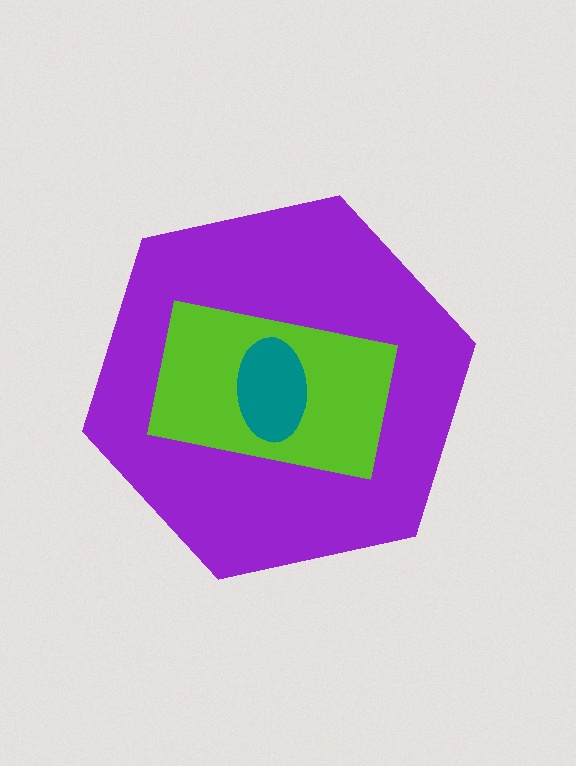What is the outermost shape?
The purple hexagon.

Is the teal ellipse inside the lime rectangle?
Yes.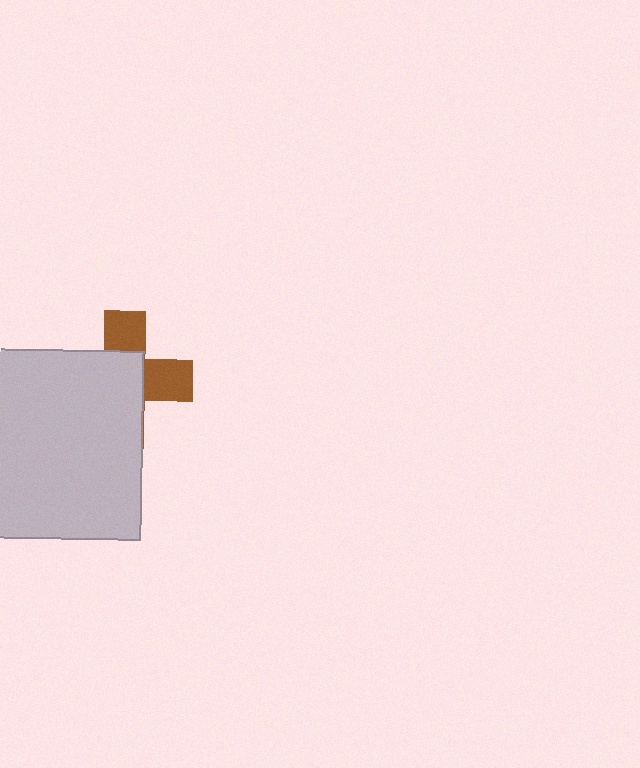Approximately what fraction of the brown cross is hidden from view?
Roughly 60% of the brown cross is hidden behind the light gray square.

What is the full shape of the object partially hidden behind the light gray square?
The partially hidden object is a brown cross.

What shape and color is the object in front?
The object in front is a light gray square.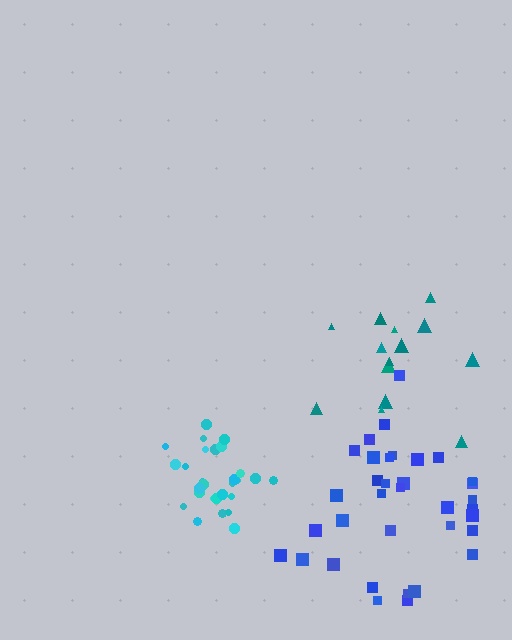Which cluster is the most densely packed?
Cyan.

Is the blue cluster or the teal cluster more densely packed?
Blue.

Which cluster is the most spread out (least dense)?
Teal.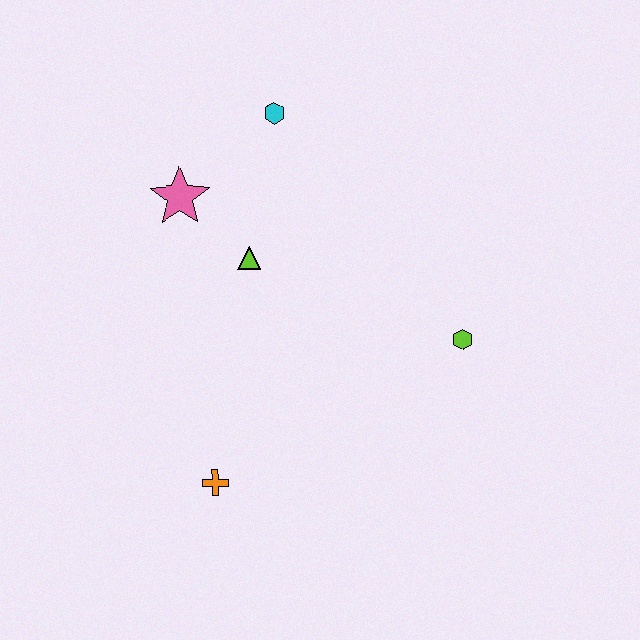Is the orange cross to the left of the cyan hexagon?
Yes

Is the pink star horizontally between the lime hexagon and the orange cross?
No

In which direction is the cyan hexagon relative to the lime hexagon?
The cyan hexagon is above the lime hexagon.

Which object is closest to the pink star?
The lime triangle is closest to the pink star.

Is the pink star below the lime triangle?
No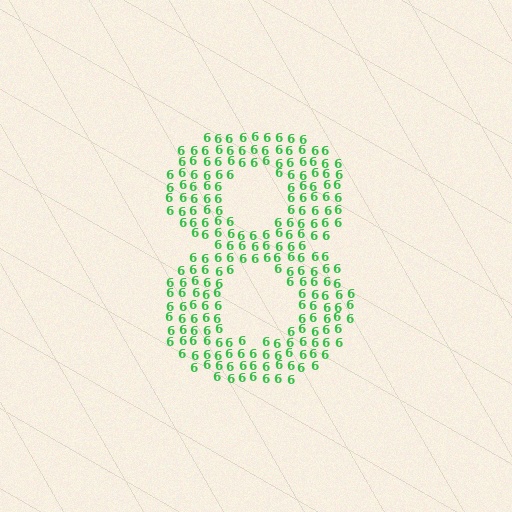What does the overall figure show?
The overall figure shows the digit 8.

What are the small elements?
The small elements are digit 6's.